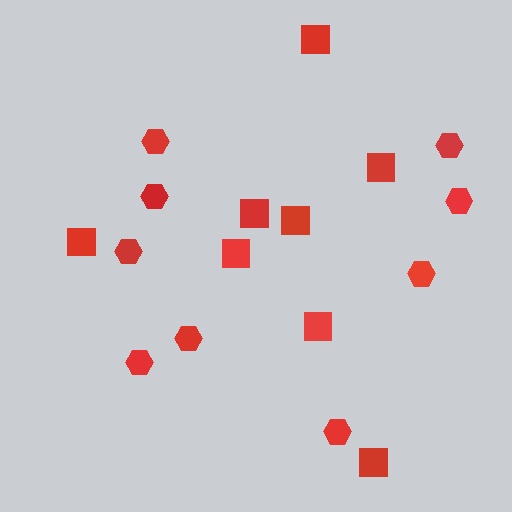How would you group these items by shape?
There are 2 groups: one group of hexagons (9) and one group of squares (8).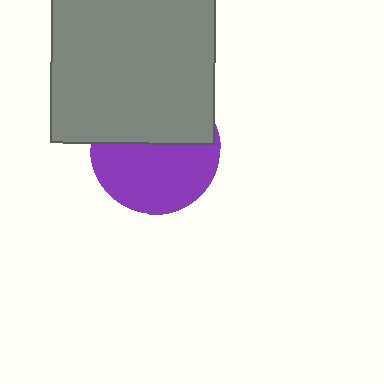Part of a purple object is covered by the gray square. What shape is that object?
It is a circle.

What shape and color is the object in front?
The object in front is a gray square.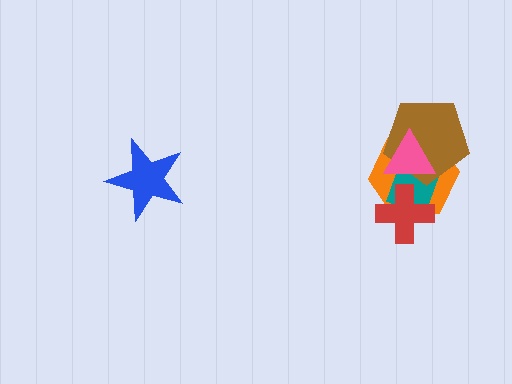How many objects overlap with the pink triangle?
3 objects overlap with the pink triangle.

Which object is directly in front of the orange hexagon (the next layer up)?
The teal diamond is directly in front of the orange hexagon.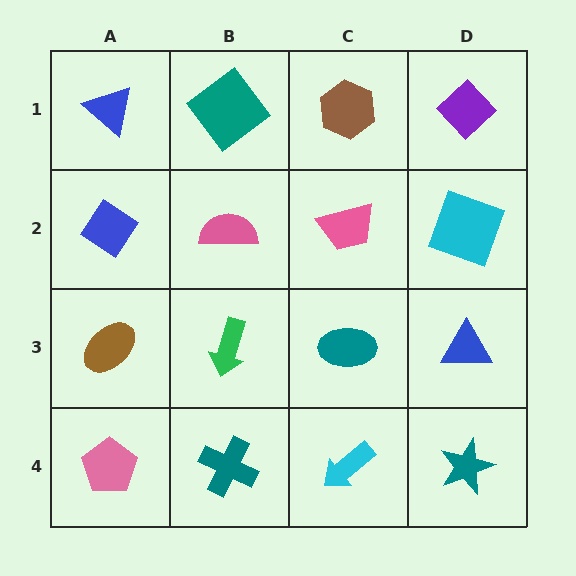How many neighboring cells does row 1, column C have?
3.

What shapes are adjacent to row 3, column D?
A cyan square (row 2, column D), a teal star (row 4, column D), a teal ellipse (row 3, column C).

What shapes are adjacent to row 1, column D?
A cyan square (row 2, column D), a brown hexagon (row 1, column C).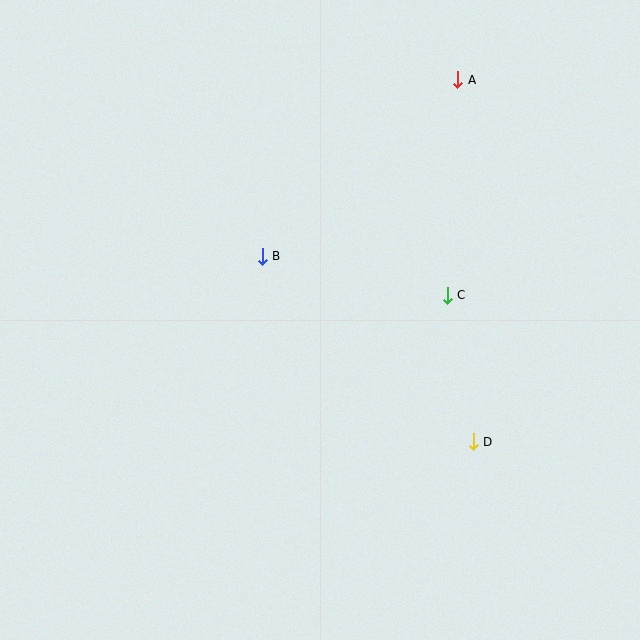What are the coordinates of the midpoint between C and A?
The midpoint between C and A is at (452, 187).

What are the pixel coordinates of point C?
Point C is at (447, 295).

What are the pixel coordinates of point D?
Point D is at (473, 442).